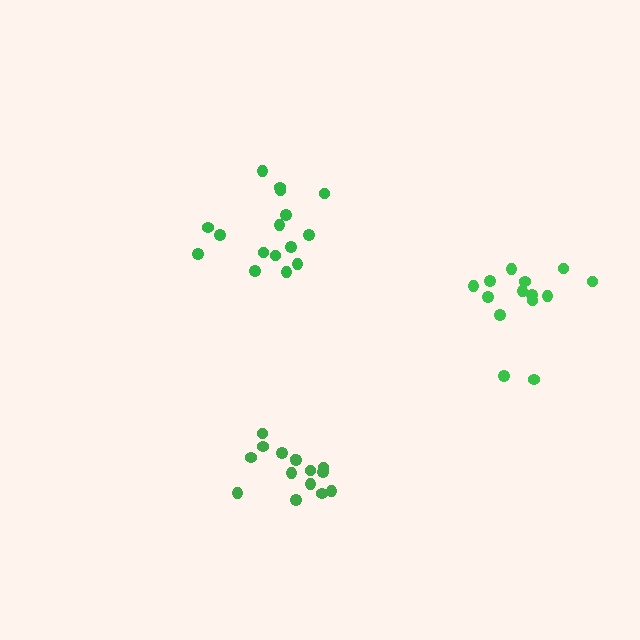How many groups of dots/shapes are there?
There are 3 groups.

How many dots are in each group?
Group 1: 14 dots, Group 2: 16 dots, Group 3: 15 dots (45 total).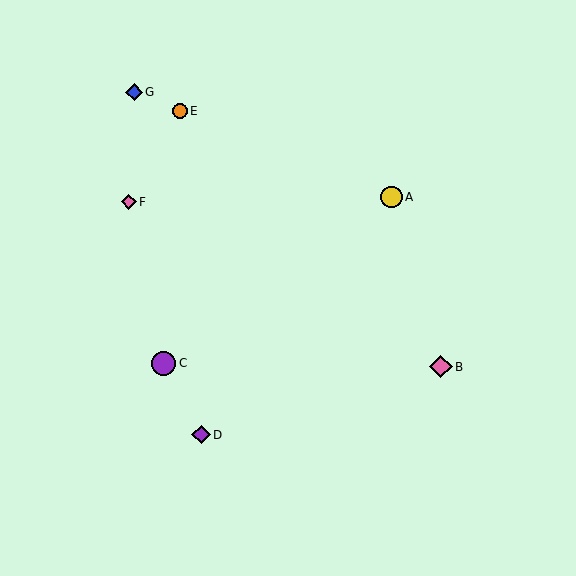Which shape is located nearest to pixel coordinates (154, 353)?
The purple circle (labeled C) at (163, 363) is nearest to that location.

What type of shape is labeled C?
Shape C is a purple circle.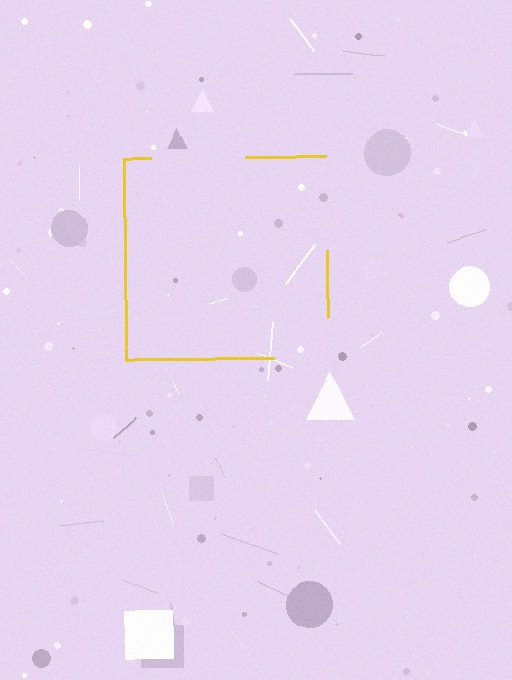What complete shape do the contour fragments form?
The contour fragments form a square.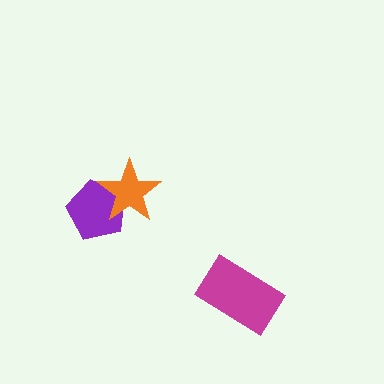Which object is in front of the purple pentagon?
The orange star is in front of the purple pentagon.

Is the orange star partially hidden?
No, no other shape covers it.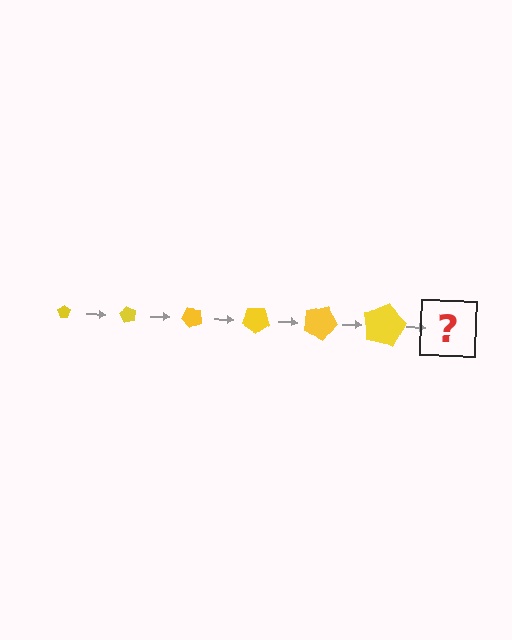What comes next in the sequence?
The next element should be a pentagon, larger than the previous one and rotated 360 degrees from the start.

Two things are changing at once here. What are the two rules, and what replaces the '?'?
The two rules are that the pentagon grows larger each step and it rotates 60 degrees each step. The '?' should be a pentagon, larger than the previous one and rotated 360 degrees from the start.